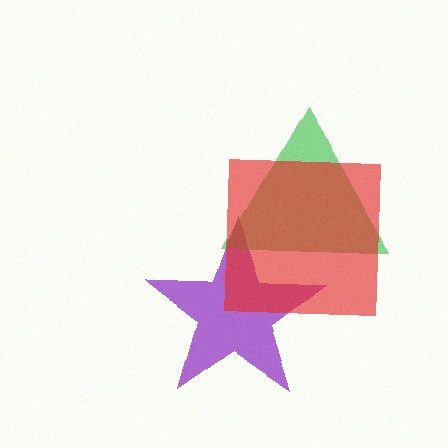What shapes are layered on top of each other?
The layered shapes are: a purple star, a green triangle, a red square.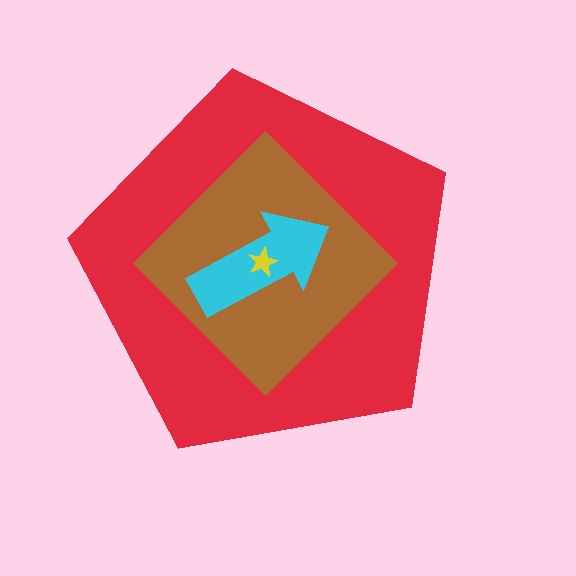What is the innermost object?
The yellow star.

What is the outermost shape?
The red pentagon.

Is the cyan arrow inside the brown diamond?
Yes.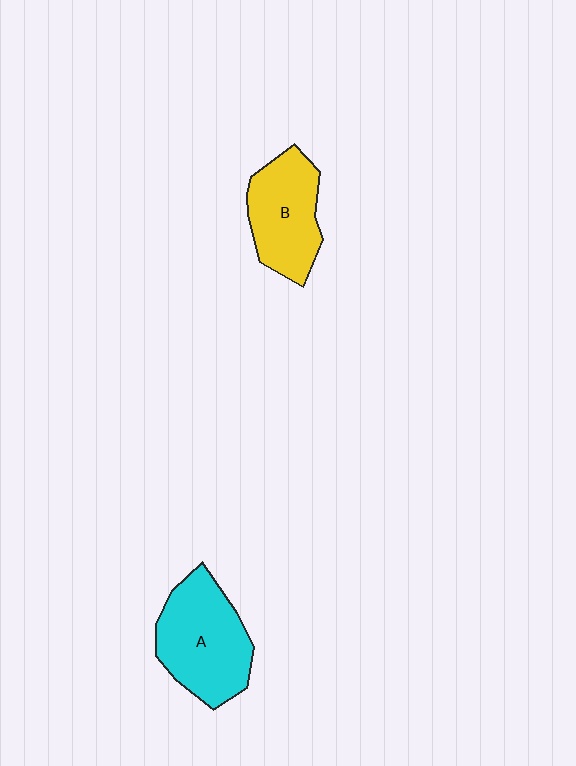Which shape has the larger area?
Shape A (cyan).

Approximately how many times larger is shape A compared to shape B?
Approximately 1.2 times.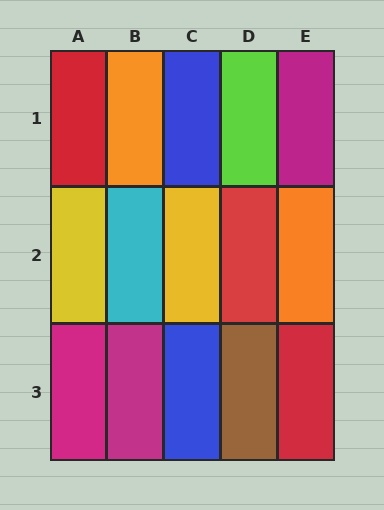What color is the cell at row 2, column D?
Red.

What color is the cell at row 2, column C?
Yellow.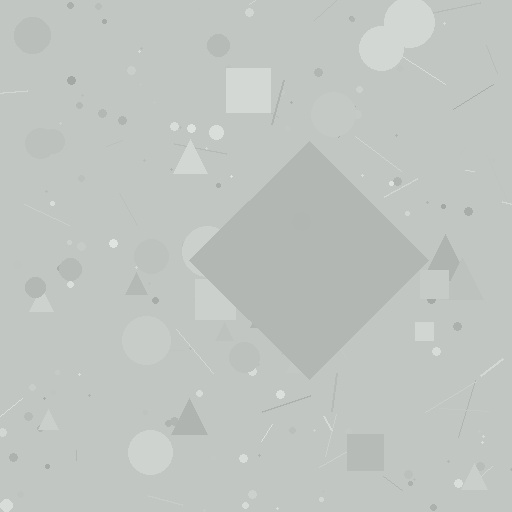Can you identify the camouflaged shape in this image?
The camouflaged shape is a diamond.